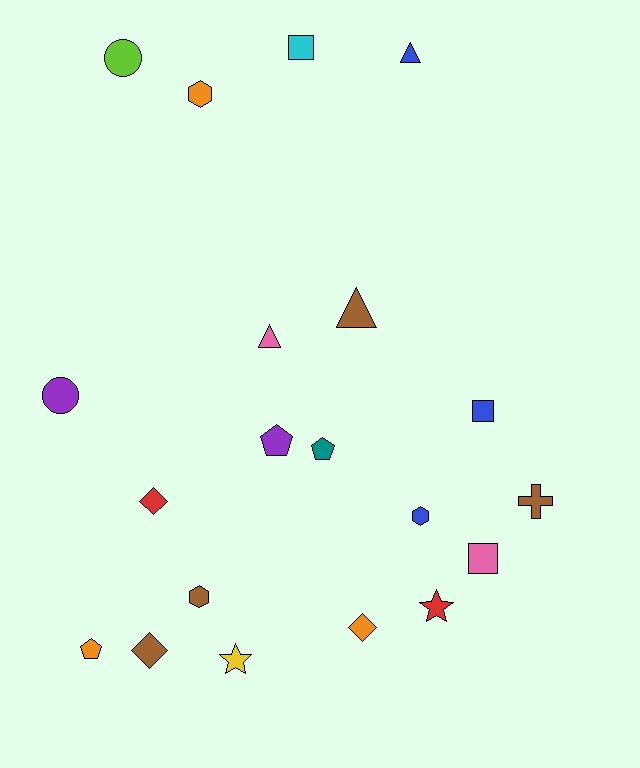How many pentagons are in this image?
There are 3 pentagons.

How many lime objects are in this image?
There is 1 lime object.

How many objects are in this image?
There are 20 objects.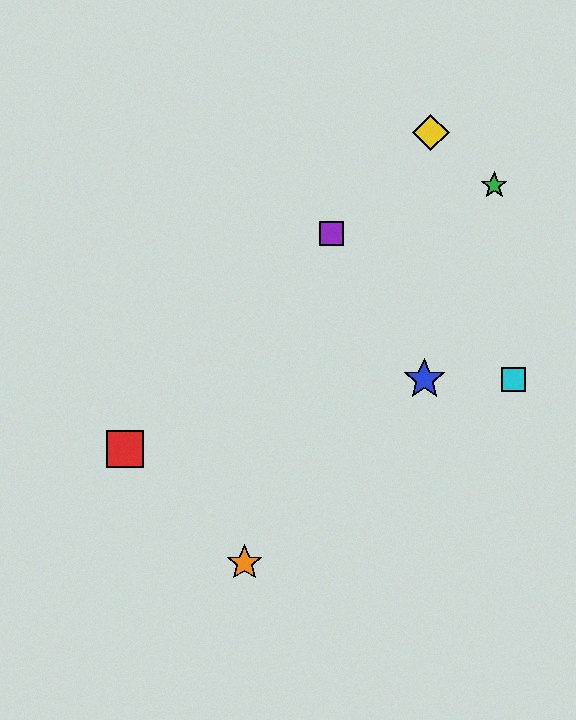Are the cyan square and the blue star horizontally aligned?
Yes, both are at y≈379.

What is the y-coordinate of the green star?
The green star is at y≈185.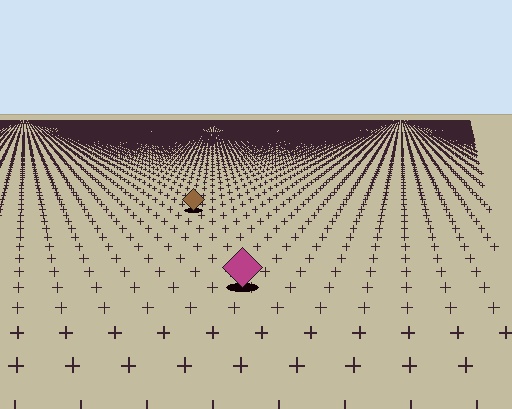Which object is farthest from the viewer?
The brown diamond is farthest from the viewer. It appears smaller and the ground texture around it is denser.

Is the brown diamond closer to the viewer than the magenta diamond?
No. The magenta diamond is closer — you can tell from the texture gradient: the ground texture is coarser near it.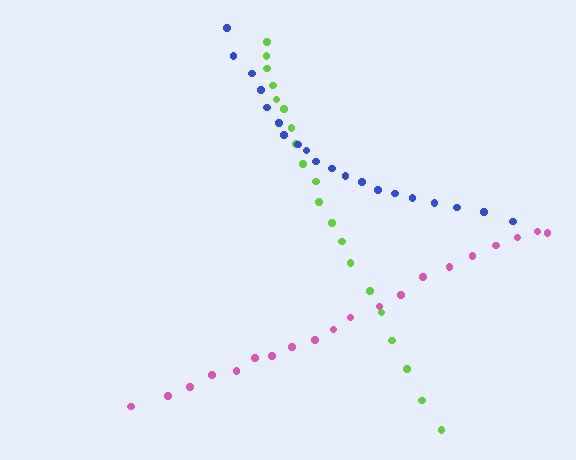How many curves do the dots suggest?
There are 3 distinct paths.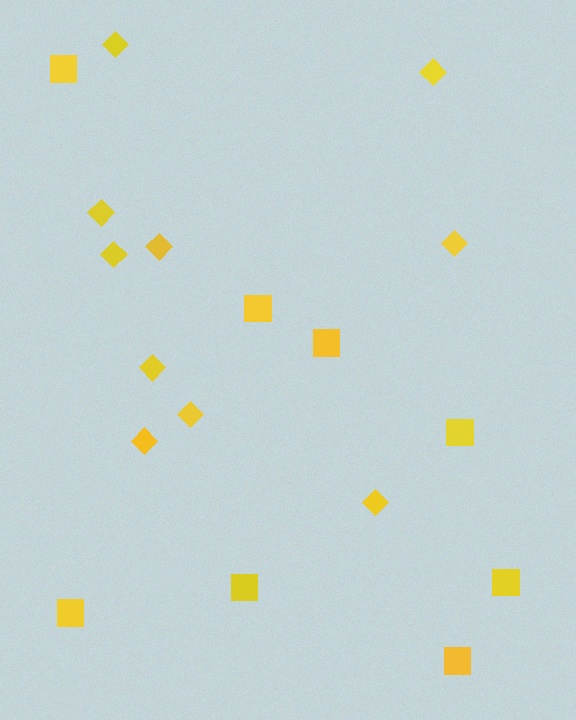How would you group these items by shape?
There are 2 groups: one group of diamonds (10) and one group of squares (8).